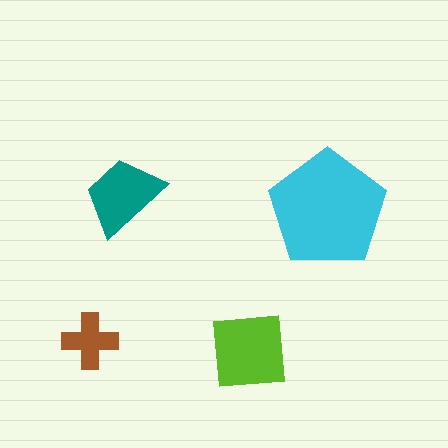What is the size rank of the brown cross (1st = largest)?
4th.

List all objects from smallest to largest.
The brown cross, the teal trapezoid, the lime square, the cyan pentagon.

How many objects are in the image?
There are 4 objects in the image.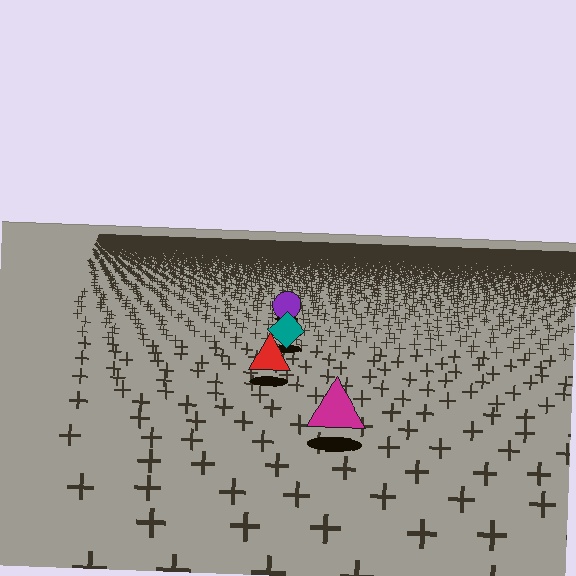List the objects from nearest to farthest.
From nearest to farthest: the magenta triangle, the red triangle, the teal diamond, the purple circle.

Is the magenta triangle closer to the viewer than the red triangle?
Yes. The magenta triangle is closer — you can tell from the texture gradient: the ground texture is coarser near it.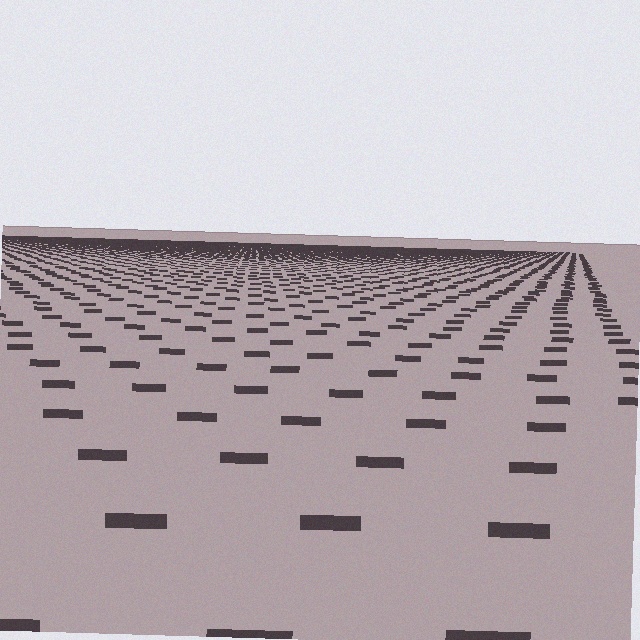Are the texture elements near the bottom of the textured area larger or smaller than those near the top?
Larger. Near the bottom, elements are closer to the viewer and appear at a bigger on-screen size.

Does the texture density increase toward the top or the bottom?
Density increases toward the top.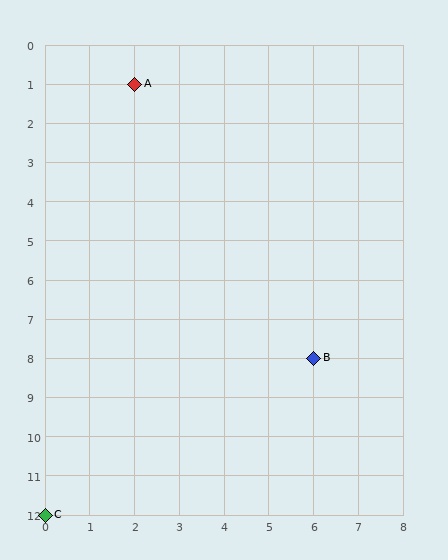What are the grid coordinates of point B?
Point B is at grid coordinates (6, 8).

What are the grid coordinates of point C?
Point C is at grid coordinates (0, 12).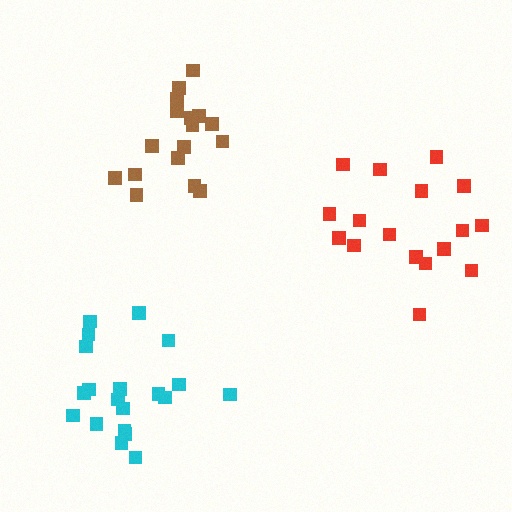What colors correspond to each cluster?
The clusters are colored: red, brown, cyan.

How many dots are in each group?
Group 1: 17 dots, Group 2: 17 dots, Group 3: 20 dots (54 total).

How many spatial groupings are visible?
There are 3 spatial groupings.